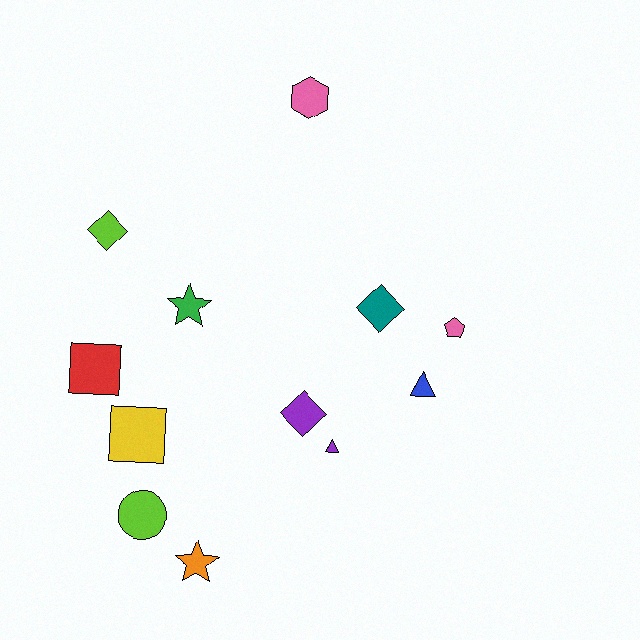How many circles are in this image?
There is 1 circle.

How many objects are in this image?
There are 12 objects.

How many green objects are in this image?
There is 1 green object.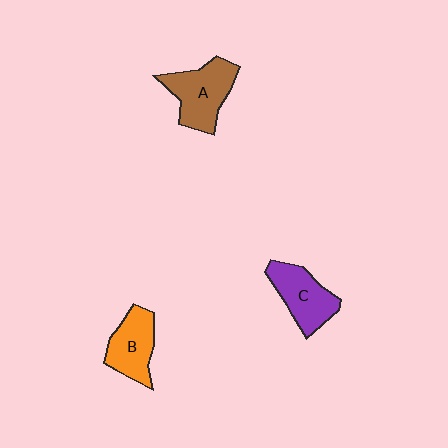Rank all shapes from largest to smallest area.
From largest to smallest: A (brown), C (purple), B (orange).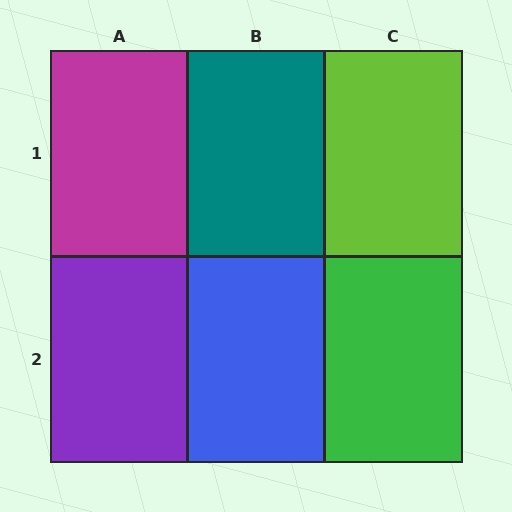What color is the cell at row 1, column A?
Magenta.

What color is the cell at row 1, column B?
Teal.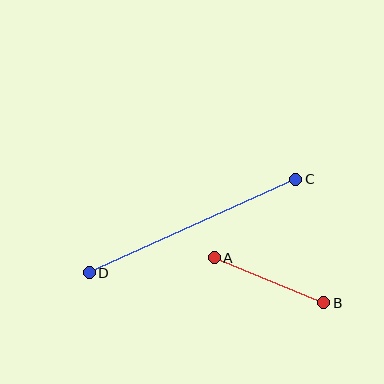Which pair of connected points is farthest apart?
Points C and D are farthest apart.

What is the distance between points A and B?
The distance is approximately 119 pixels.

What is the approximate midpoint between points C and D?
The midpoint is at approximately (193, 226) pixels.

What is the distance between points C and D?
The distance is approximately 227 pixels.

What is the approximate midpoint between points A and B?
The midpoint is at approximately (269, 280) pixels.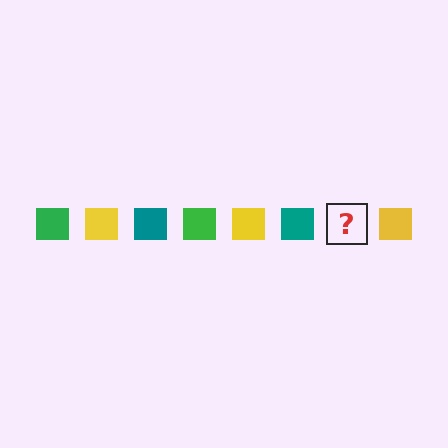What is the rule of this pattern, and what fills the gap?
The rule is that the pattern cycles through green, yellow, teal squares. The gap should be filled with a green square.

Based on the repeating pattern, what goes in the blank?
The blank should be a green square.